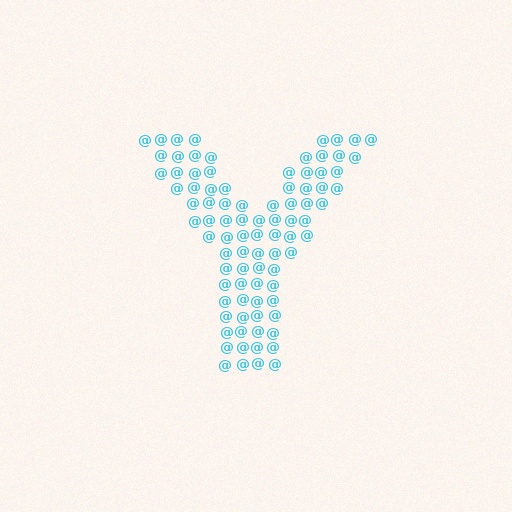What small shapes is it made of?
It is made of small at signs.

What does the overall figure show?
The overall figure shows the letter Y.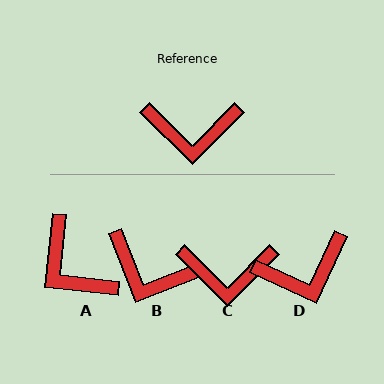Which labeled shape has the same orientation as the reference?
C.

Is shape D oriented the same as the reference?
No, it is off by about 20 degrees.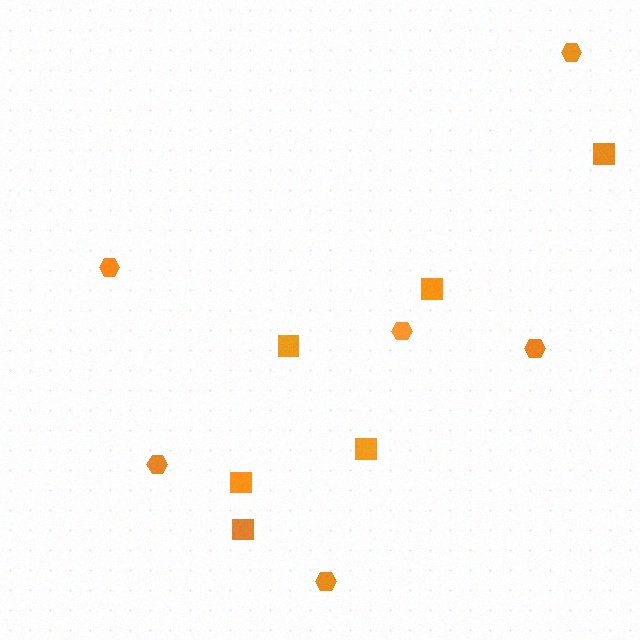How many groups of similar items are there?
There are 2 groups: one group of hexagons (6) and one group of squares (6).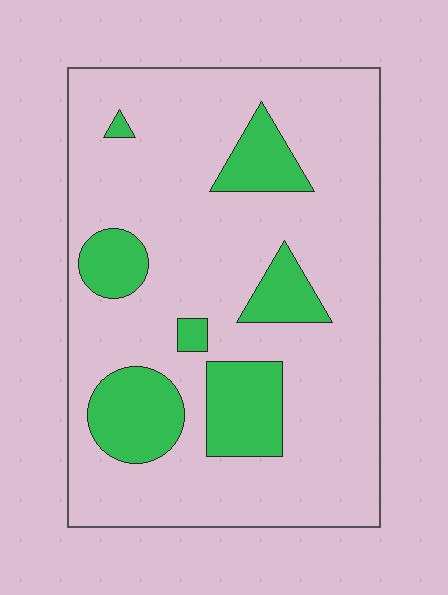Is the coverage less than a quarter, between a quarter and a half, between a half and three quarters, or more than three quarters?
Less than a quarter.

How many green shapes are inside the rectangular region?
7.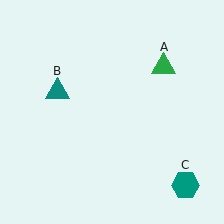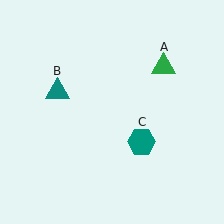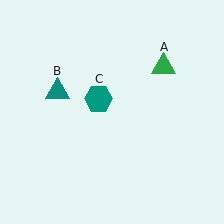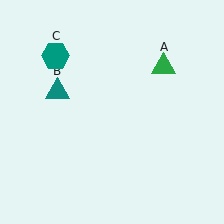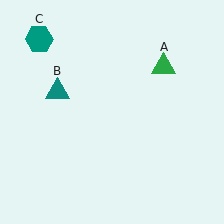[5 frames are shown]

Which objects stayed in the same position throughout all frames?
Green triangle (object A) and teal triangle (object B) remained stationary.